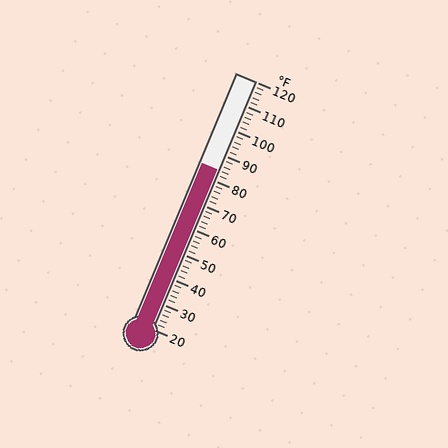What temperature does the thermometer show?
The thermometer shows approximately 84°F.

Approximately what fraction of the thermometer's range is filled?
The thermometer is filled to approximately 65% of its range.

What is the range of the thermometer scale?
The thermometer scale ranges from 20°F to 120°F.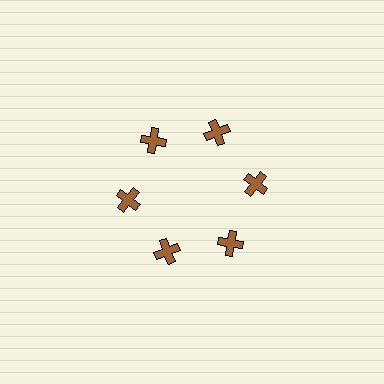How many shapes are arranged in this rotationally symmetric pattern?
There are 6 shapes, arranged in 6 groups of 1.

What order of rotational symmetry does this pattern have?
This pattern has 6-fold rotational symmetry.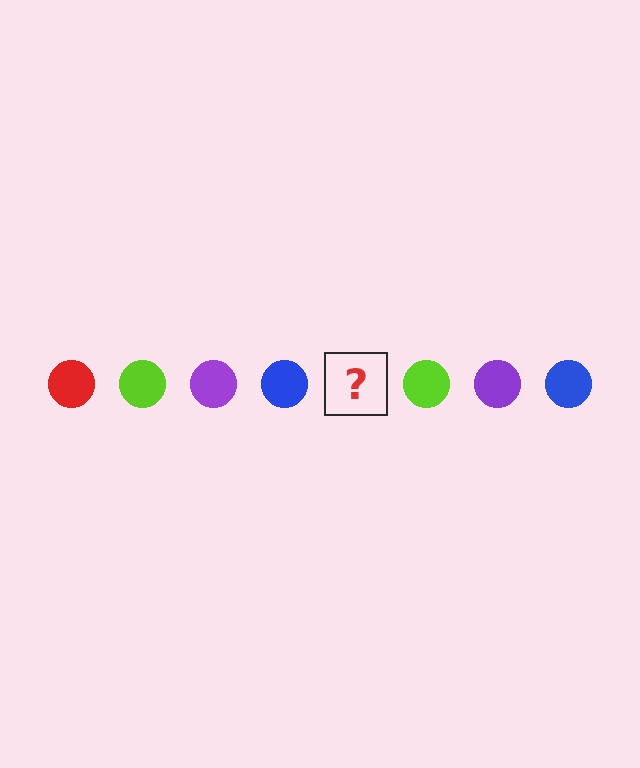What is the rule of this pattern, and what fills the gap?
The rule is that the pattern cycles through red, lime, purple, blue circles. The gap should be filled with a red circle.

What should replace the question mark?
The question mark should be replaced with a red circle.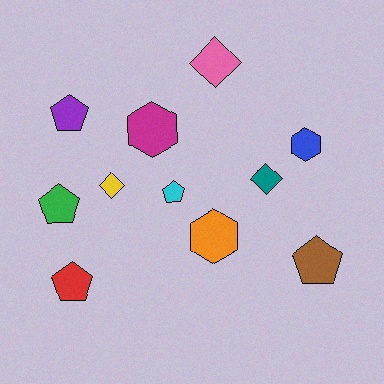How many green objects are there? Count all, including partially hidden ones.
There is 1 green object.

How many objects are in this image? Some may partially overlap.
There are 11 objects.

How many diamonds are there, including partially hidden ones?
There are 3 diamonds.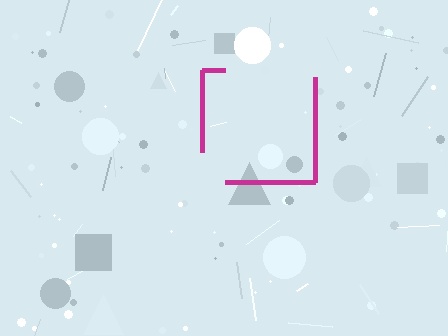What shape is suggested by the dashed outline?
The dashed outline suggests a square.